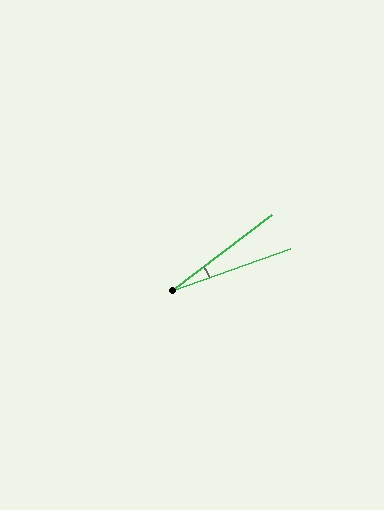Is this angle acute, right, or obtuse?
It is acute.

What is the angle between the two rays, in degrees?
Approximately 17 degrees.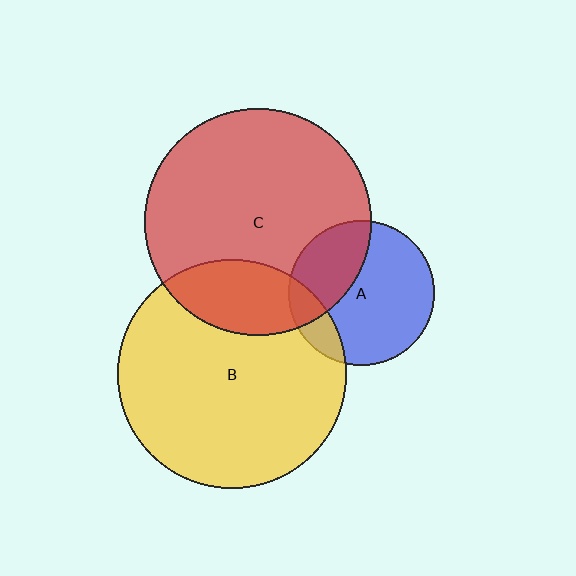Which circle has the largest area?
Circle B (yellow).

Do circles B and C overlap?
Yes.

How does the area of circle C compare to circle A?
Approximately 2.4 times.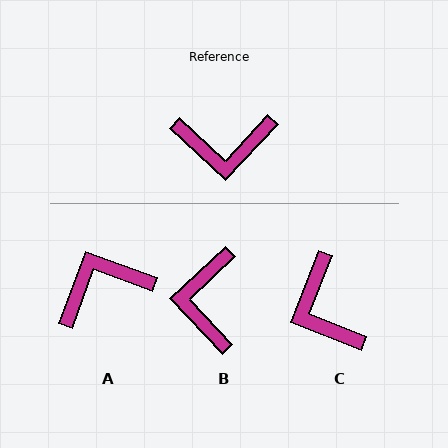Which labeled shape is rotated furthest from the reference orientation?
A, about 157 degrees away.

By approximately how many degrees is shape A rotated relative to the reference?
Approximately 157 degrees clockwise.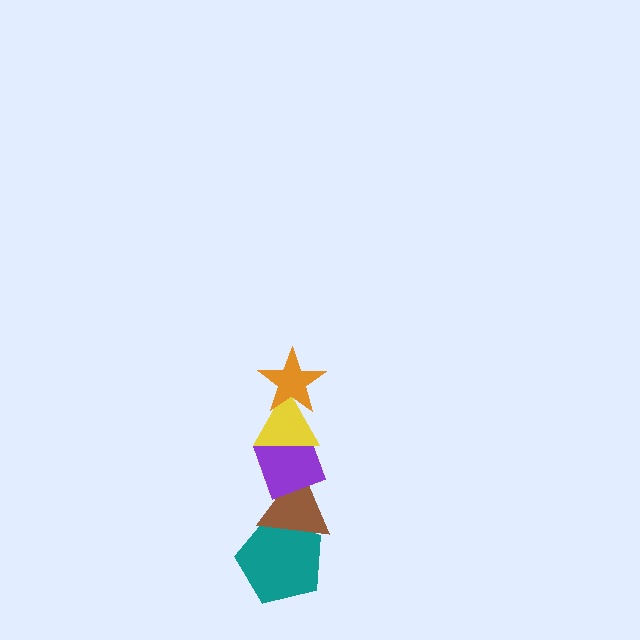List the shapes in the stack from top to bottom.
From top to bottom: the orange star, the yellow triangle, the purple diamond, the brown triangle, the teal pentagon.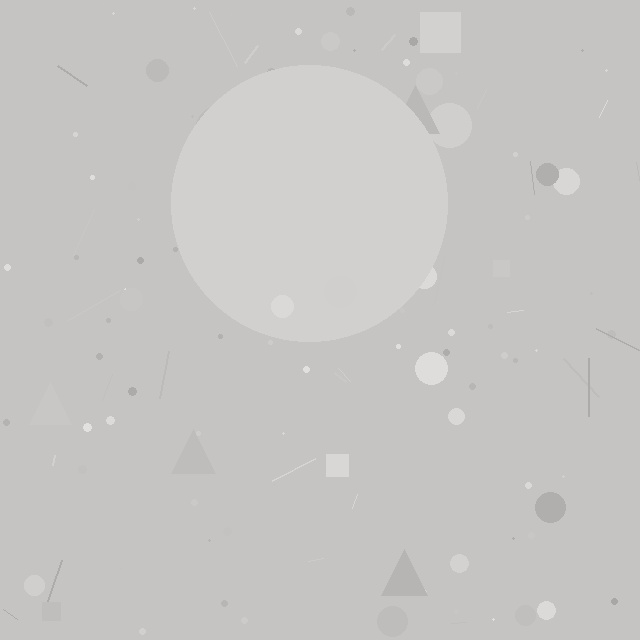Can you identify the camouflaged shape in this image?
The camouflaged shape is a circle.